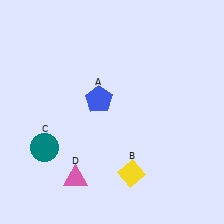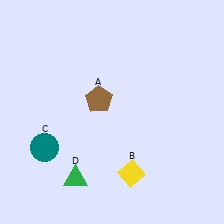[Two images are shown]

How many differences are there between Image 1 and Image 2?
There are 2 differences between the two images.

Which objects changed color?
A changed from blue to brown. D changed from pink to green.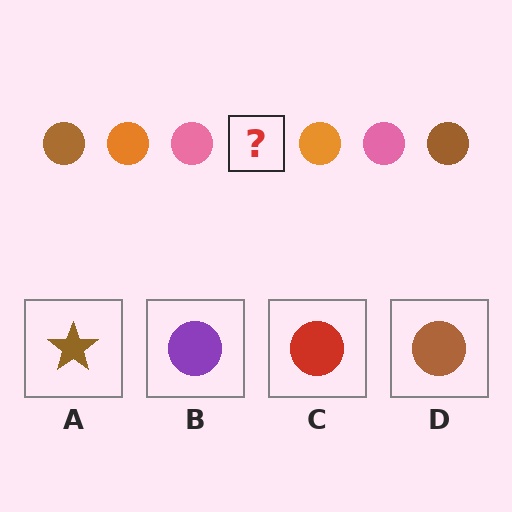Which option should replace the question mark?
Option D.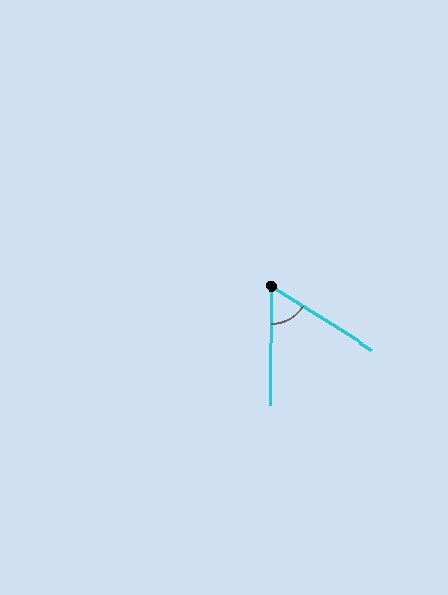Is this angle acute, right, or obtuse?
It is acute.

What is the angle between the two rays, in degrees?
Approximately 58 degrees.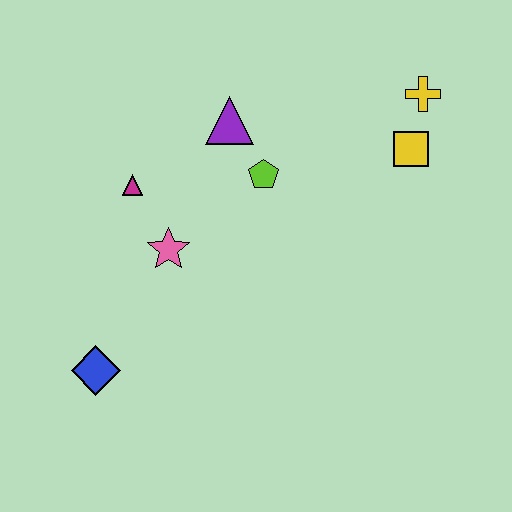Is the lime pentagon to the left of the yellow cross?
Yes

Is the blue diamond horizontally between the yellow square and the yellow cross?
No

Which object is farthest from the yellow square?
The blue diamond is farthest from the yellow square.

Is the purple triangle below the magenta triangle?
No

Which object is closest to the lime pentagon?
The purple triangle is closest to the lime pentagon.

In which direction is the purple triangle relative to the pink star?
The purple triangle is above the pink star.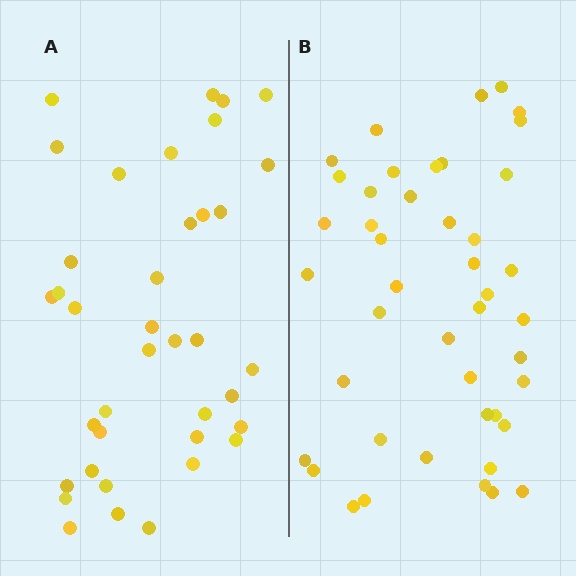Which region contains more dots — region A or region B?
Region B (the right region) has more dots.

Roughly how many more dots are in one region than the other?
Region B has about 6 more dots than region A.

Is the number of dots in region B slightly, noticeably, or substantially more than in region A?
Region B has only slightly more — the two regions are fairly close. The ratio is roughly 1.2 to 1.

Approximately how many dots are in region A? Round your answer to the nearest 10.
About 40 dots. (The exact count is 38, which rounds to 40.)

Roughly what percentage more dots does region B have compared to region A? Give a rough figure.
About 15% more.